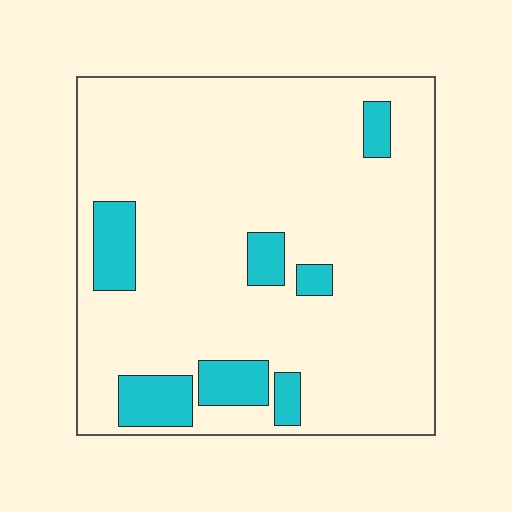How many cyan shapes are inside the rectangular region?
7.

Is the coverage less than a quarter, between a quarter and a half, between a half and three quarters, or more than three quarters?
Less than a quarter.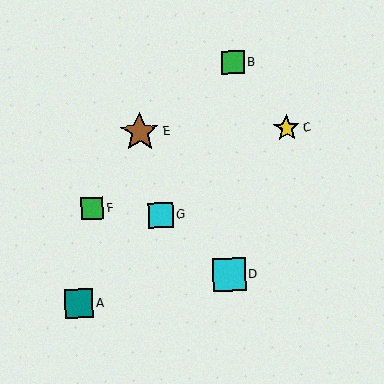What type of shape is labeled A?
Shape A is a teal square.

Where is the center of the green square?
The center of the green square is at (233, 62).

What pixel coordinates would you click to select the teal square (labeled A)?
Click at (79, 304) to select the teal square A.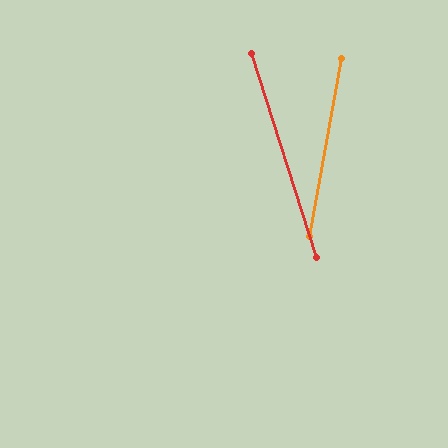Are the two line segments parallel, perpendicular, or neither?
Neither parallel nor perpendicular — they differ by about 28°.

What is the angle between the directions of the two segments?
Approximately 28 degrees.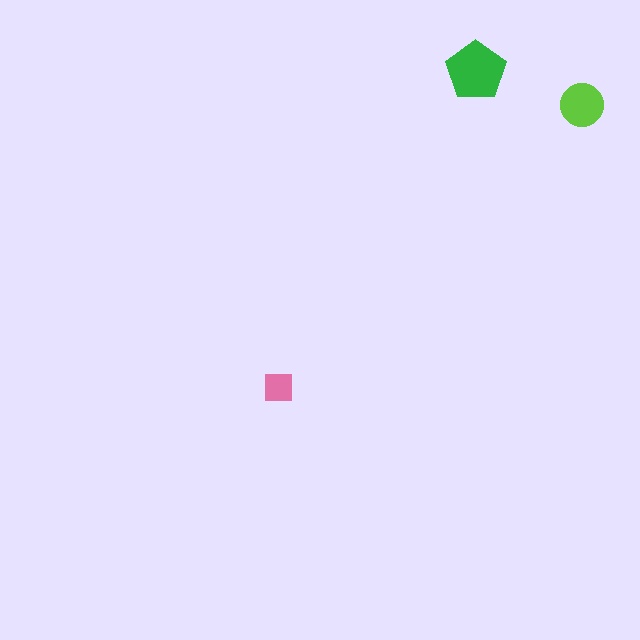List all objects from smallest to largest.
The pink square, the lime circle, the green pentagon.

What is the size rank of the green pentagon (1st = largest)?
1st.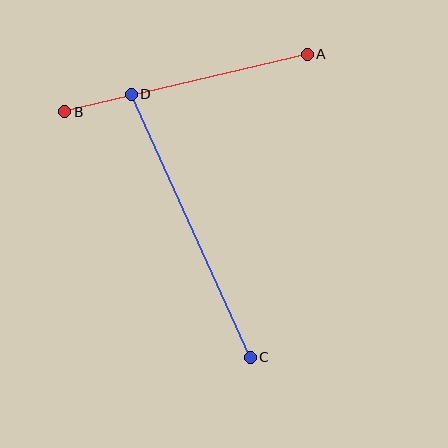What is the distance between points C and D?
The distance is approximately 289 pixels.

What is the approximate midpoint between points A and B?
The midpoint is at approximately (186, 83) pixels.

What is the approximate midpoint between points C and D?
The midpoint is at approximately (191, 226) pixels.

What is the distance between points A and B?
The distance is approximately 249 pixels.